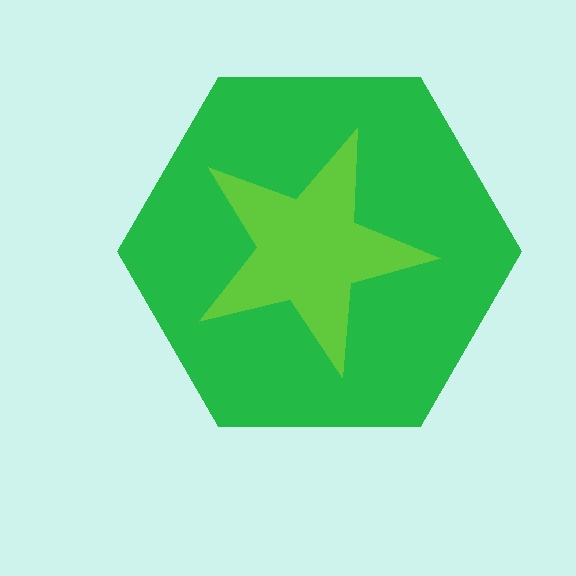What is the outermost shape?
The green hexagon.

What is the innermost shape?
The lime star.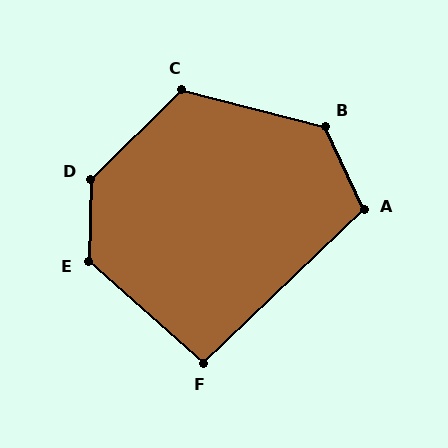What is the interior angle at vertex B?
Approximately 129 degrees (obtuse).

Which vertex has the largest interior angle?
D, at approximately 136 degrees.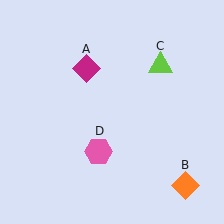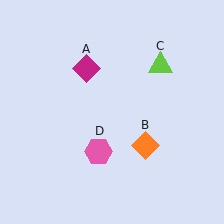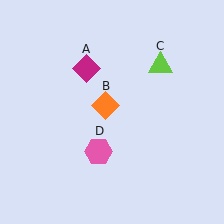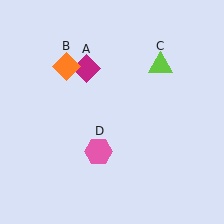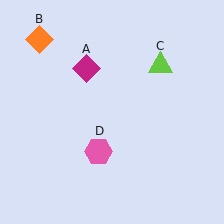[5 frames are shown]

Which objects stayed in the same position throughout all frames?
Magenta diamond (object A) and lime triangle (object C) and pink hexagon (object D) remained stationary.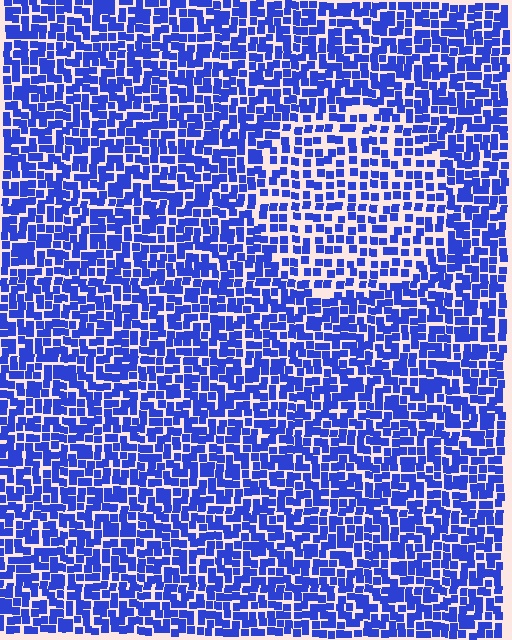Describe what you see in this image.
The image contains small blue elements arranged at two different densities. A circle-shaped region is visible where the elements are less densely packed than the surrounding area.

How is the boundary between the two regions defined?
The boundary is defined by a change in element density (approximately 1.6x ratio). All elements are the same color, size, and shape.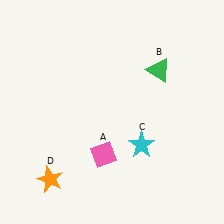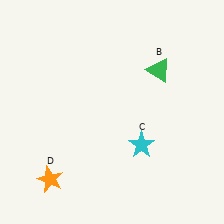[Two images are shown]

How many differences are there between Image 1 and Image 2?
There is 1 difference between the two images.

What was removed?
The pink diamond (A) was removed in Image 2.